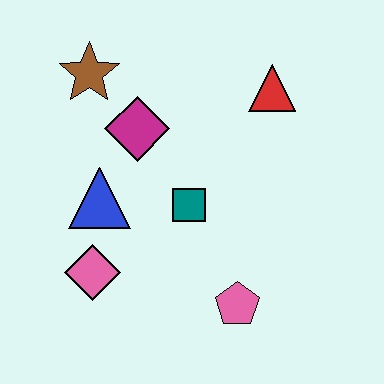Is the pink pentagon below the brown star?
Yes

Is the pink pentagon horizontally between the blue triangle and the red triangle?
Yes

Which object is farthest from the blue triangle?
The red triangle is farthest from the blue triangle.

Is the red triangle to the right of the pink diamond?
Yes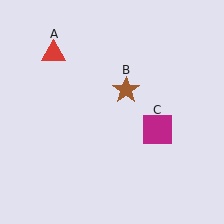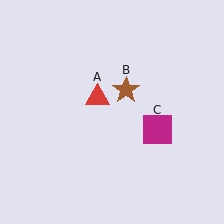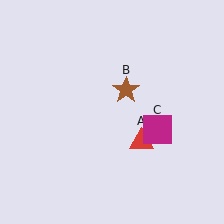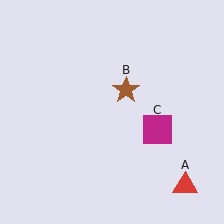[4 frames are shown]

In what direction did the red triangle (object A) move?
The red triangle (object A) moved down and to the right.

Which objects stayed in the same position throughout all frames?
Brown star (object B) and magenta square (object C) remained stationary.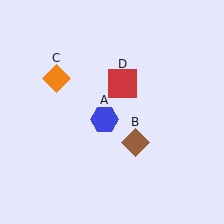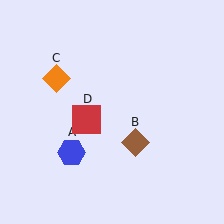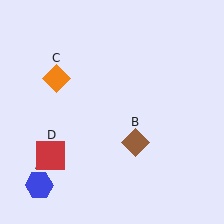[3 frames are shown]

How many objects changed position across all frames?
2 objects changed position: blue hexagon (object A), red square (object D).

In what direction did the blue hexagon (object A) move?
The blue hexagon (object A) moved down and to the left.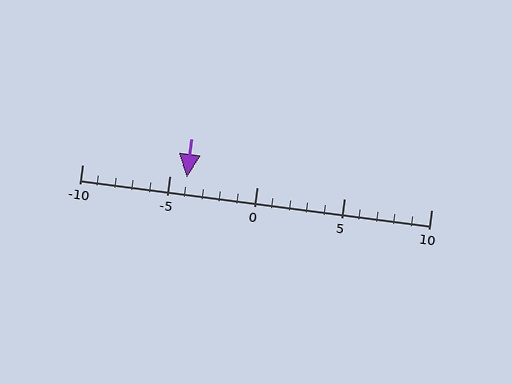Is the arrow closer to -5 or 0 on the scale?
The arrow is closer to -5.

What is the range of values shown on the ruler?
The ruler shows values from -10 to 10.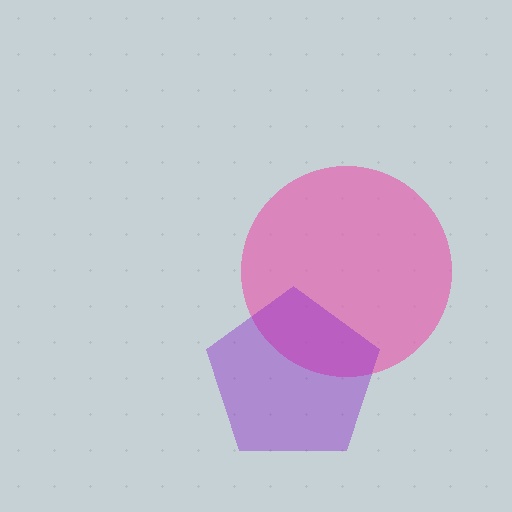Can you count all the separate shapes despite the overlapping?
Yes, there are 2 separate shapes.